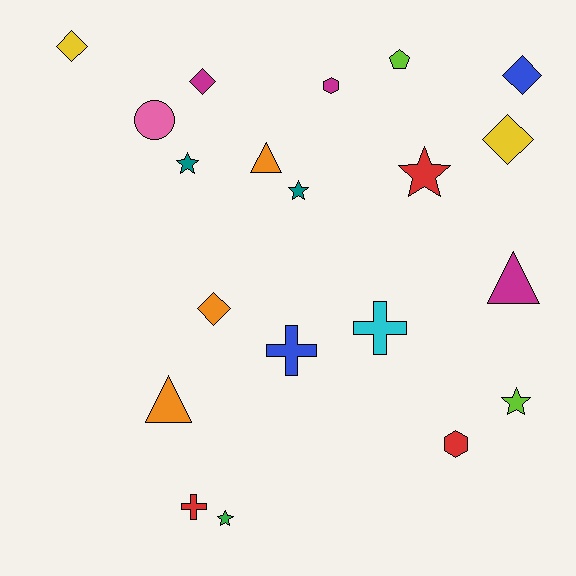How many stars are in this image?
There are 5 stars.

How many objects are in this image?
There are 20 objects.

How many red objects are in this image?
There are 3 red objects.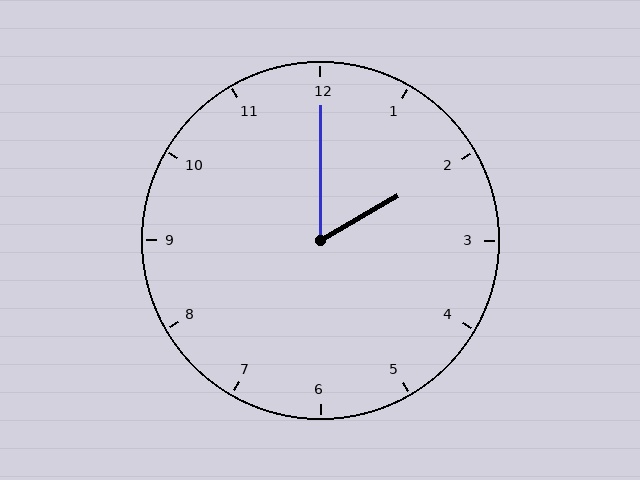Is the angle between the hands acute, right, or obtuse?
It is acute.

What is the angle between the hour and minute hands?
Approximately 60 degrees.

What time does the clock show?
2:00.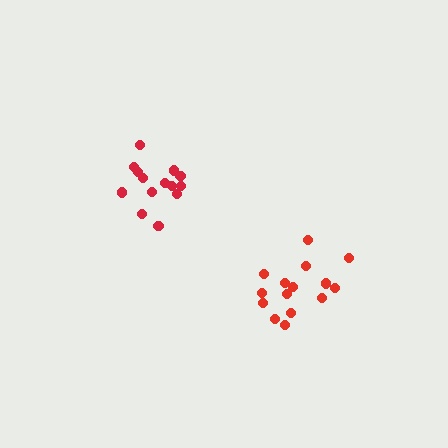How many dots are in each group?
Group 1: 15 dots, Group 2: 14 dots (29 total).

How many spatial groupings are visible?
There are 2 spatial groupings.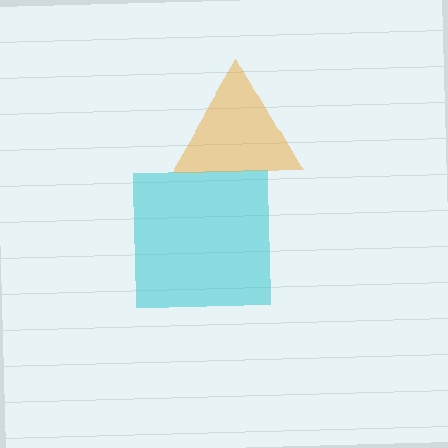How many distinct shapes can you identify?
There are 2 distinct shapes: a cyan square, an orange triangle.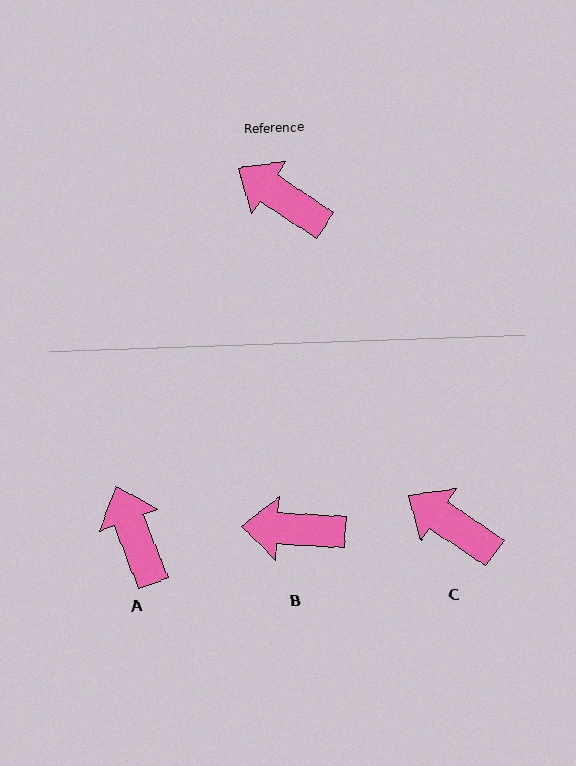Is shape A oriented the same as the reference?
No, it is off by about 35 degrees.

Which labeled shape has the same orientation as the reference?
C.